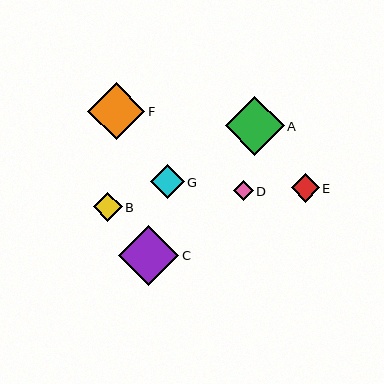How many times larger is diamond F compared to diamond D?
Diamond F is approximately 2.8 times the size of diamond D.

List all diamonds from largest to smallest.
From largest to smallest: C, A, F, G, B, E, D.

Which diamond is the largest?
Diamond C is the largest with a size of approximately 60 pixels.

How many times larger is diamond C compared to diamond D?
Diamond C is approximately 3.0 times the size of diamond D.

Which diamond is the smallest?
Diamond D is the smallest with a size of approximately 20 pixels.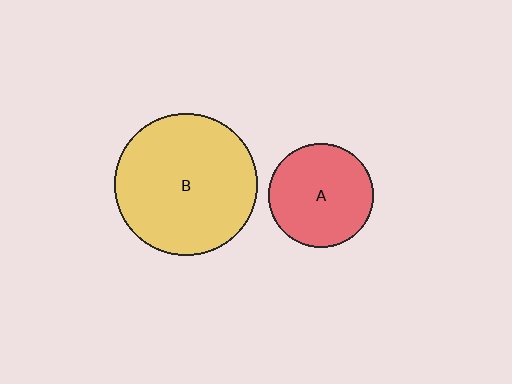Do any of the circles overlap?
No, none of the circles overlap.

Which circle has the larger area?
Circle B (yellow).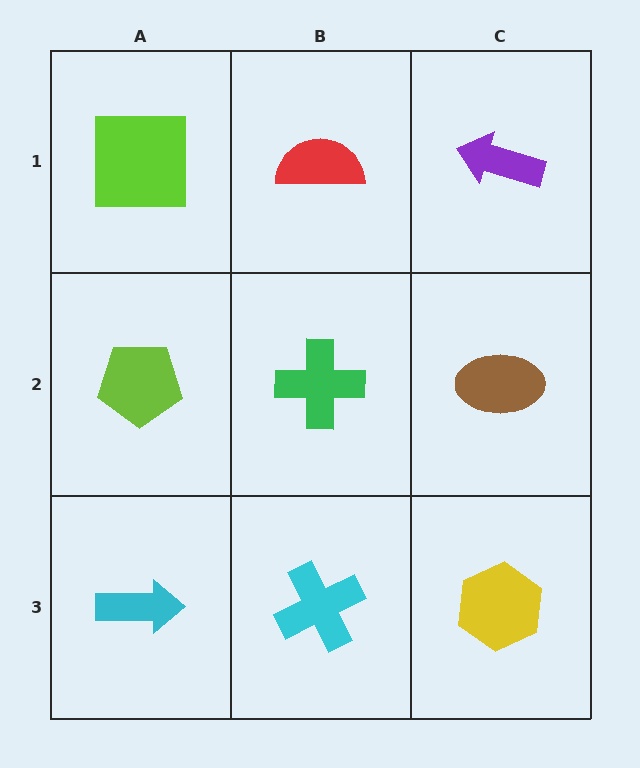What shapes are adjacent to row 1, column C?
A brown ellipse (row 2, column C), a red semicircle (row 1, column B).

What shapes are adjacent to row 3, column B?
A green cross (row 2, column B), a cyan arrow (row 3, column A), a yellow hexagon (row 3, column C).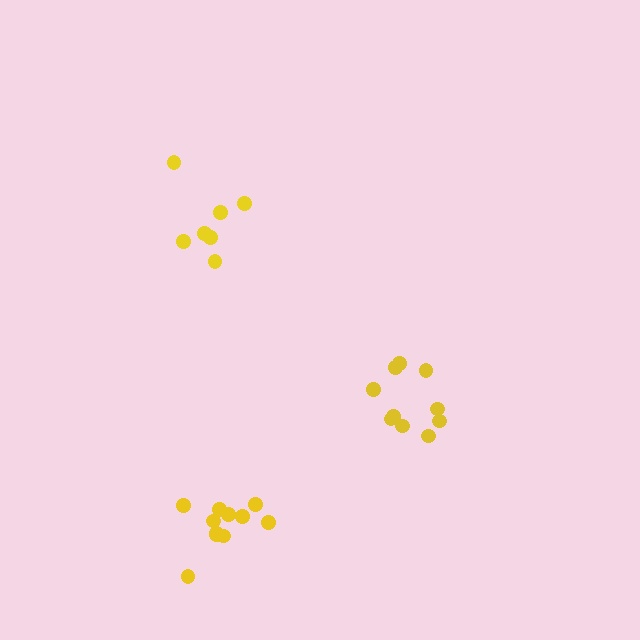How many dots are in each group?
Group 1: 11 dots, Group 2: 7 dots, Group 3: 10 dots (28 total).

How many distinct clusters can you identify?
There are 3 distinct clusters.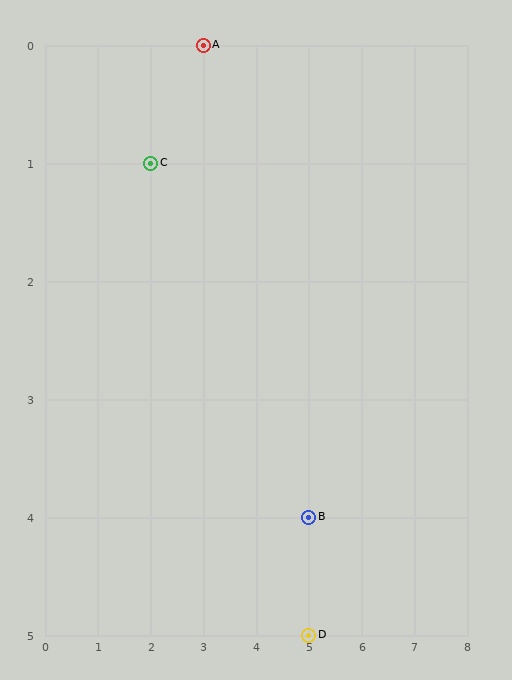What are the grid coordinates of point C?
Point C is at grid coordinates (2, 1).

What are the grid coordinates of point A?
Point A is at grid coordinates (3, 0).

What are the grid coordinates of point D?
Point D is at grid coordinates (5, 5).